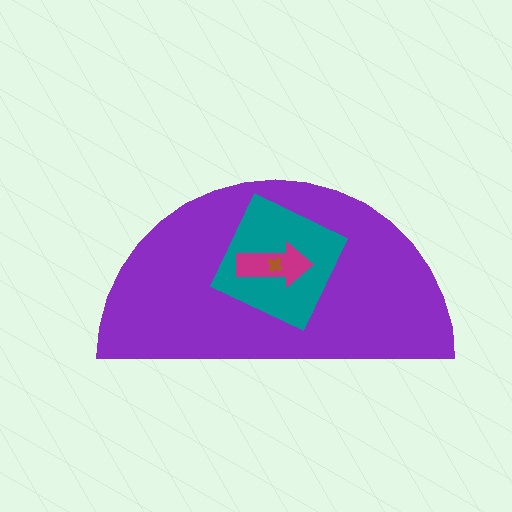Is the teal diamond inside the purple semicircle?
Yes.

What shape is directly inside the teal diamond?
The magenta arrow.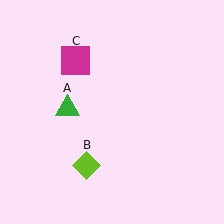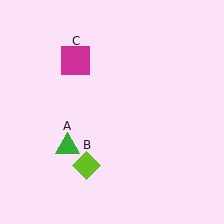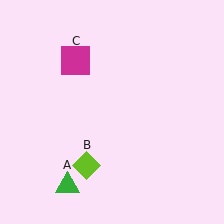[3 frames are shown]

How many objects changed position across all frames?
1 object changed position: green triangle (object A).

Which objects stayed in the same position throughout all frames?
Lime diamond (object B) and magenta square (object C) remained stationary.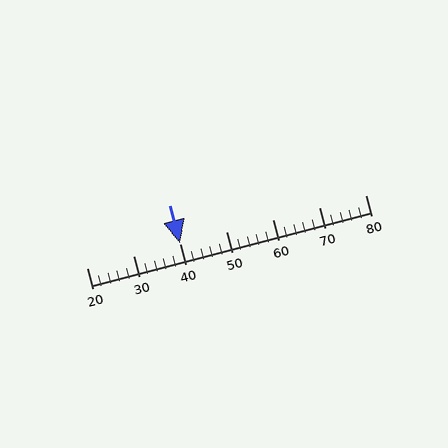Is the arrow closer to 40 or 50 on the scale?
The arrow is closer to 40.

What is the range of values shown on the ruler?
The ruler shows values from 20 to 80.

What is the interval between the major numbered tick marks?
The major tick marks are spaced 10 units apart.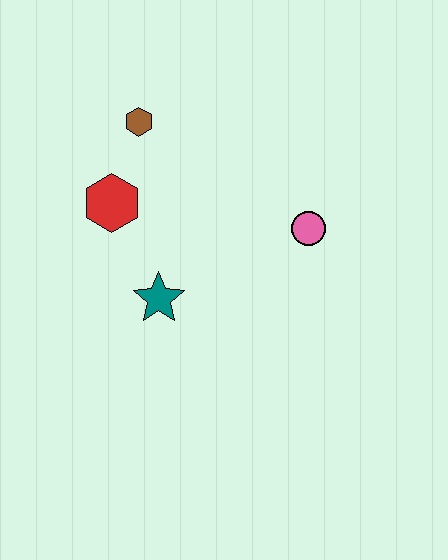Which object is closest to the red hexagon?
The brown hexagon is closest to the red hexagon.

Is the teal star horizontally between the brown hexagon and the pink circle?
Yes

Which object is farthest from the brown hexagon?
The pink circle is farthest from the brown hexagon.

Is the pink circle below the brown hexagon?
Yes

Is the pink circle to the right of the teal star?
Yes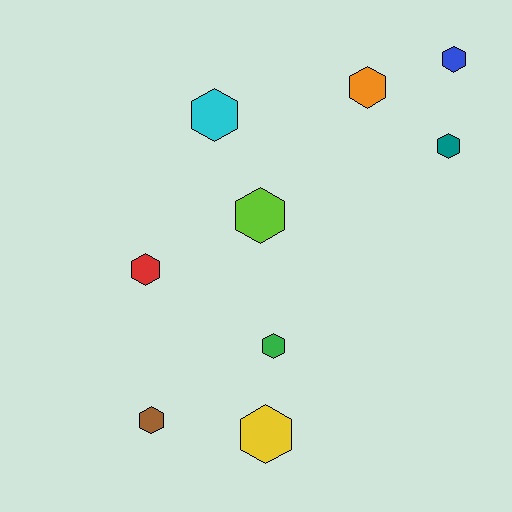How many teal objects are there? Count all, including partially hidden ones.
There is 1 teal object.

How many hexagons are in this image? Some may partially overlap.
There are 9 hexagons.